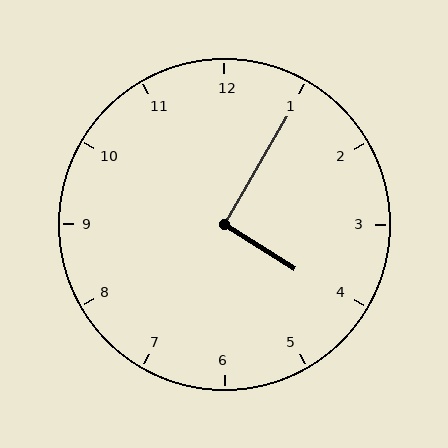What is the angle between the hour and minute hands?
Approximately 92 degrees.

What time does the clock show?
4:05.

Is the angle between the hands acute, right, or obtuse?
It is right.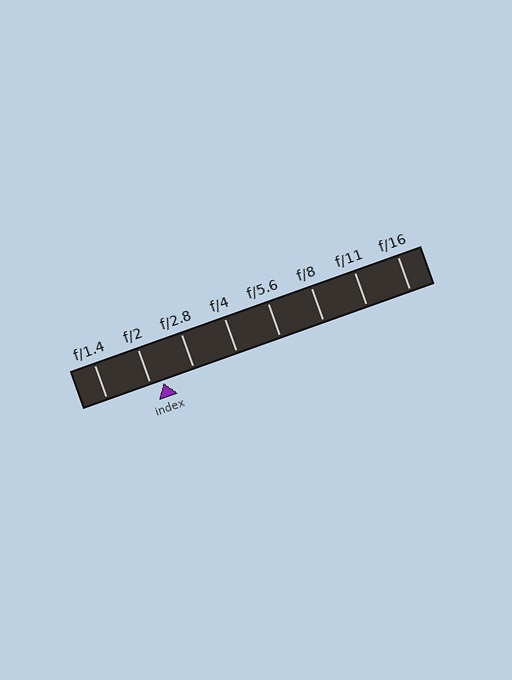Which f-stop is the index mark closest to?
The index mark is closest to f/2.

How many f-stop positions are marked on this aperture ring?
There are 8 f-stop positions marked.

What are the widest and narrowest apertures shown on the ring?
The widest aperture shown is f/1.4 and the narrowest is f/16.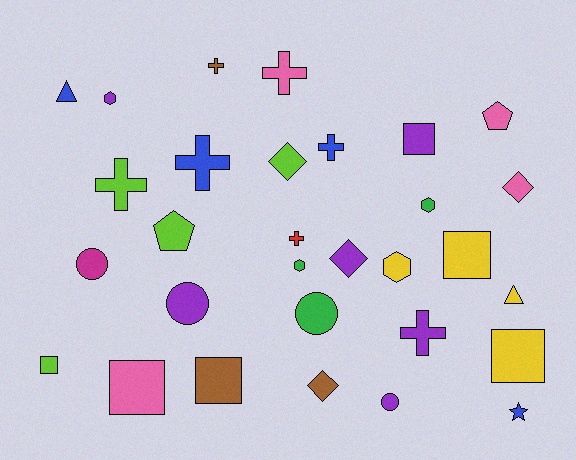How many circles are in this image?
There are 4 circles.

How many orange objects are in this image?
There are no orange objects.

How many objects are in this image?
There are 30 objects.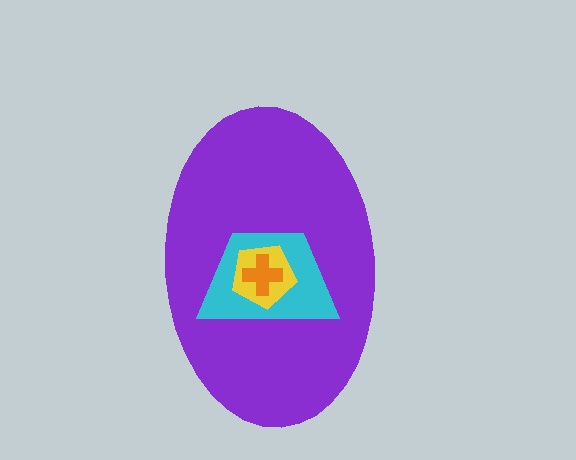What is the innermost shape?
The orange cross.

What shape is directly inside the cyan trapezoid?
The yellow pentagon.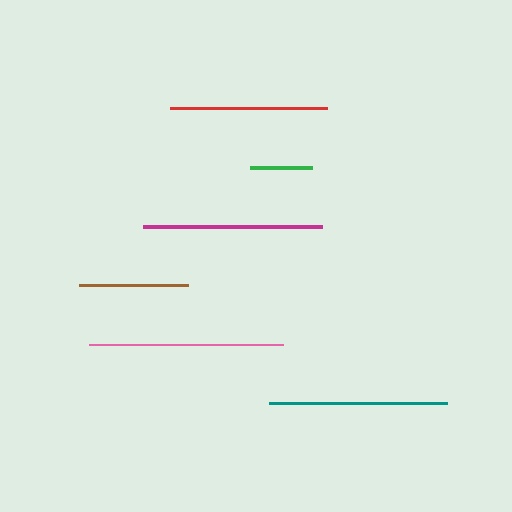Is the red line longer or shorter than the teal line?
The teal line is longer than the red line.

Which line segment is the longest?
The pink line is the longest at approximately 193 pixels.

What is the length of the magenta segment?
The magenta segment is approximately 179 pixels long.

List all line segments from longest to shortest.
From longest to shortest: pink, magenta, teal, red, brown, green.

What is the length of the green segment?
The green segment is approximately 63 pixels long.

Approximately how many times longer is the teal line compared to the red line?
The teal line is approximately 1.1 times the length of the red line.